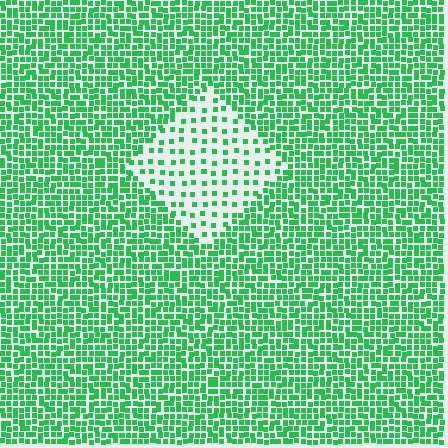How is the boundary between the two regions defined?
The boundary is defined by a change in element density (approximately 2.8x ratio). All elements are the same color, size, and shape.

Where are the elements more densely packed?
The elements are more densely packed outside the diamond boundary.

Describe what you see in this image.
The image contains small green elements arranged at two different densities. A diamond-shaped region is visible where the elements are less densely packed than the surrounding area.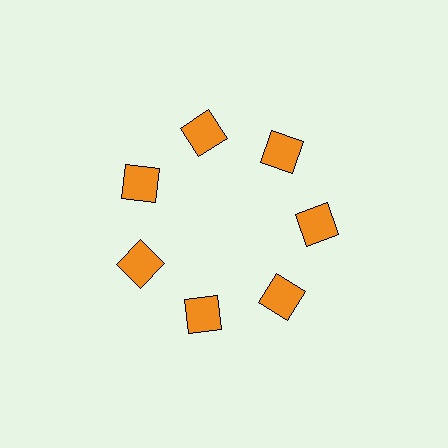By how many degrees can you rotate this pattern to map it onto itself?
The pattern maps onto itself every 51 degrees of rotation.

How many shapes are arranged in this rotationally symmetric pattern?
There are 7 shapes, arranged in 7 groups of 1.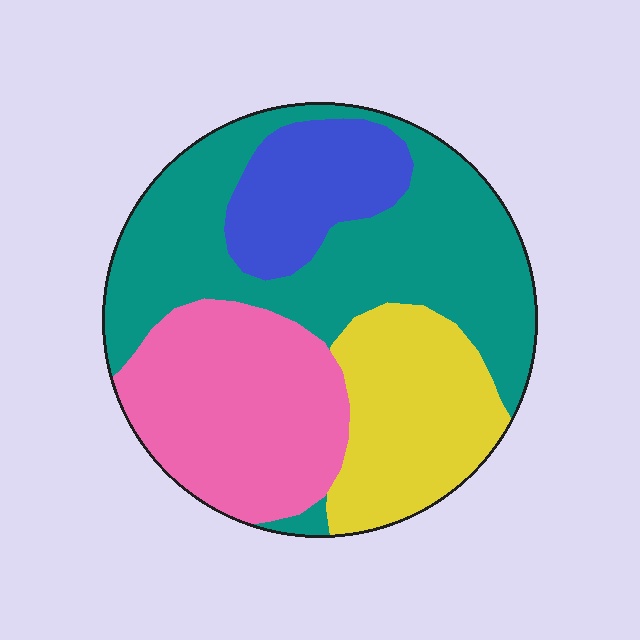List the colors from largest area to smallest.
From largest to smallest: teal, pink, yellow, blue.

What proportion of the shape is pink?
Pink takes up between a quarter and a half of the shape.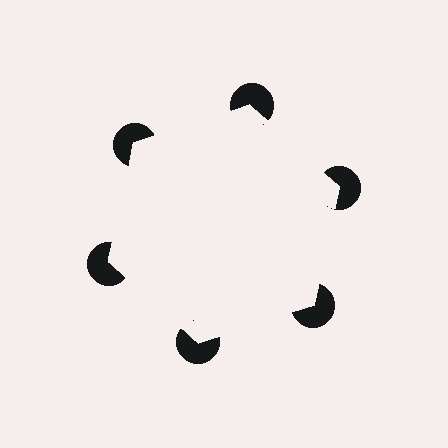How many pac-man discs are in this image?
There are 6 — one at each vertex of the illusory hexagon.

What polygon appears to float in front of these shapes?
An illusory hexagon — its edges are inferred from the aligned wedge cuts in the pac-man discs, not physically drawn.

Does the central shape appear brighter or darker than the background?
It typically appears slightly brighter than the background, even though no actual brightness change is drawn.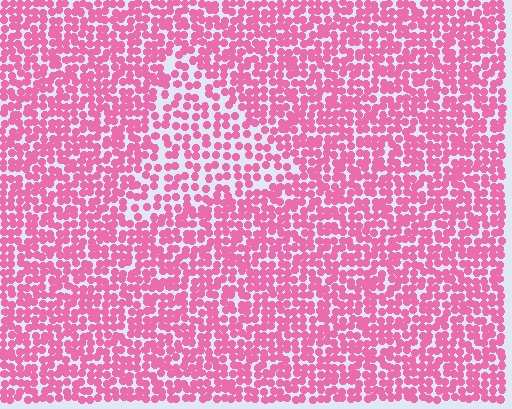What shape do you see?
I see a triangle.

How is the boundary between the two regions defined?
The boundary is defined by a change in element density (approximately 1.6x ratio). All elements are the same color, size, and shape.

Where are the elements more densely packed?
The elements are more densely packed outside the triangle boundary.